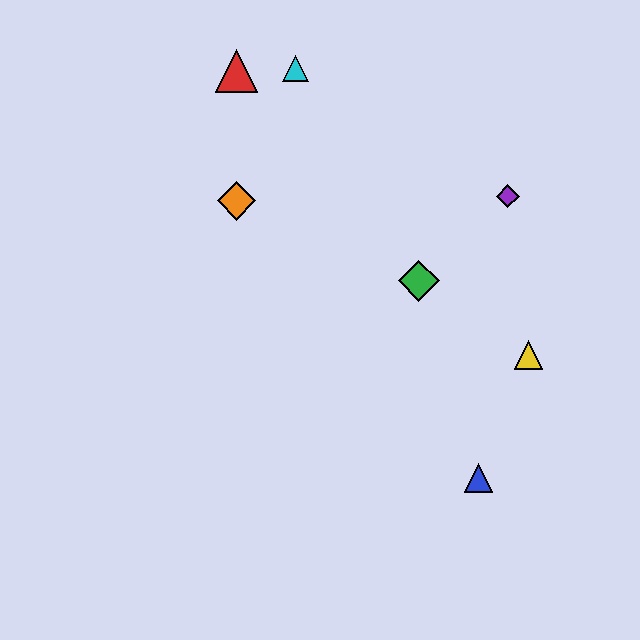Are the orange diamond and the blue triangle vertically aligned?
No, the orange diamond is at x≈237 and the blue triangle is at x≈479.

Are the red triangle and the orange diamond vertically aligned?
Yes, both are at x≈237.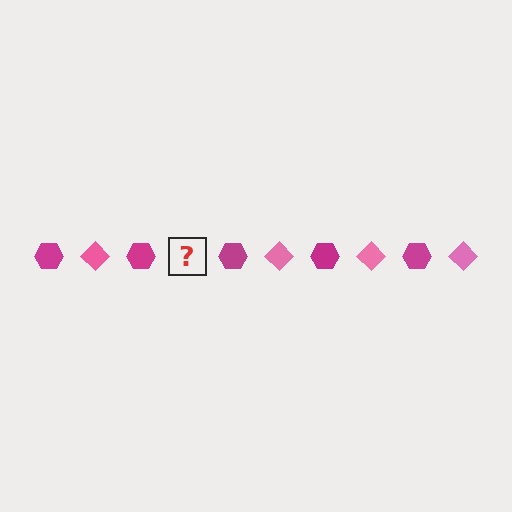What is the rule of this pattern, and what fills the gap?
The rule is that the pattern alternates between magenta hexagon and pink diamond. The gap should be filled with a pink diamond.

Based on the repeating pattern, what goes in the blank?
The blank should be a pink diamond.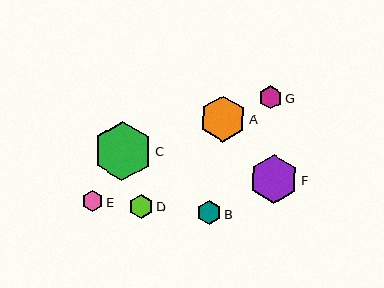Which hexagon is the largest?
Hexagon C is the largest with a size of approximately 59 pixels.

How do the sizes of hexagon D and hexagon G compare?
Hexagon D and hexagon G are approximately the same size.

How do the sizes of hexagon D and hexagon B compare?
Hexagon D and hexagon B are approximately the same size.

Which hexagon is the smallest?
Hexagon E is the smallest with a size of approximately 21 pixels.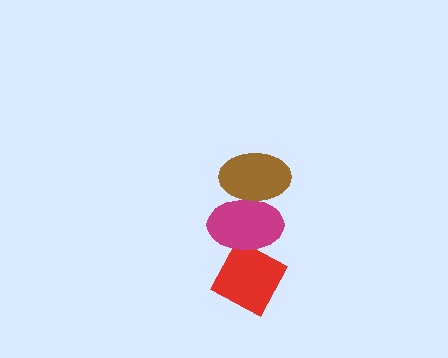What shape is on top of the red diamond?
The magenta ellipse is on top of the red diamond.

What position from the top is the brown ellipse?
The brown ellipse is 1st from the top.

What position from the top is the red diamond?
The red diamond is 3rd from the top.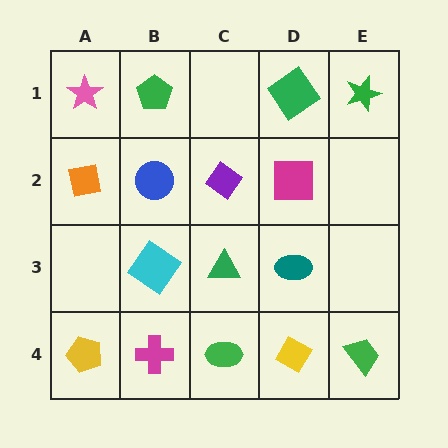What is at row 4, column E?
A green trapezoid.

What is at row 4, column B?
A magenta cross.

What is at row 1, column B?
A green pentagon.